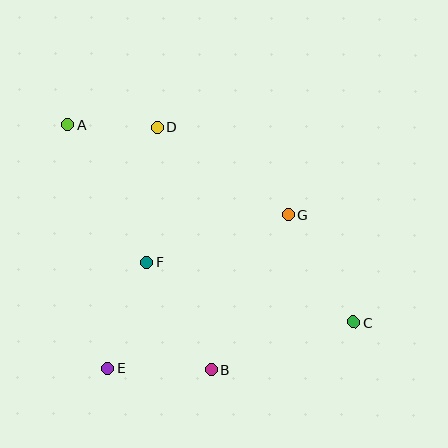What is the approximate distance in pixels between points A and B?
The distance between A and B is approximately 283 pixels.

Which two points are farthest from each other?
Points A and C are farthest from each other.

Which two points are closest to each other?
Points A and D are closest to each other.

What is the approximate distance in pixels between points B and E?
The distance between B and E is approximately 103 pixels.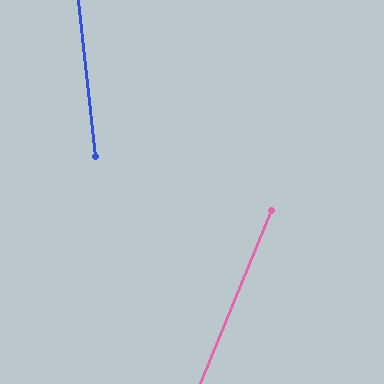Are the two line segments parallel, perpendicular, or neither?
Neither parallel nor perpendicular — they differ by about 29°.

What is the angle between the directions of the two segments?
Approximately 29 degrees.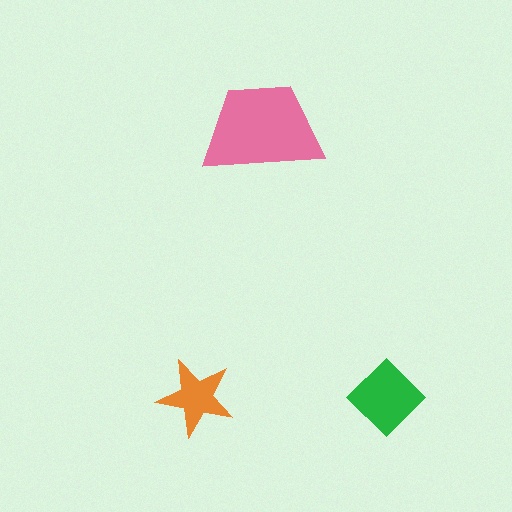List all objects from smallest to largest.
The orange star, the green diamond, the pink trapezoid.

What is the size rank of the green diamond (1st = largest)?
2nd.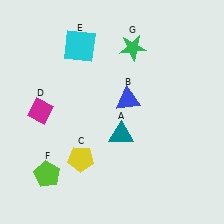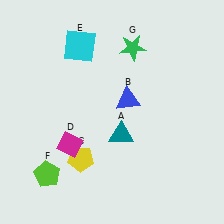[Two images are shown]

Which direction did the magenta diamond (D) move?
The magenta diamond (D) moved down.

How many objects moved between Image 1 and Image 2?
1 object moved between the two images.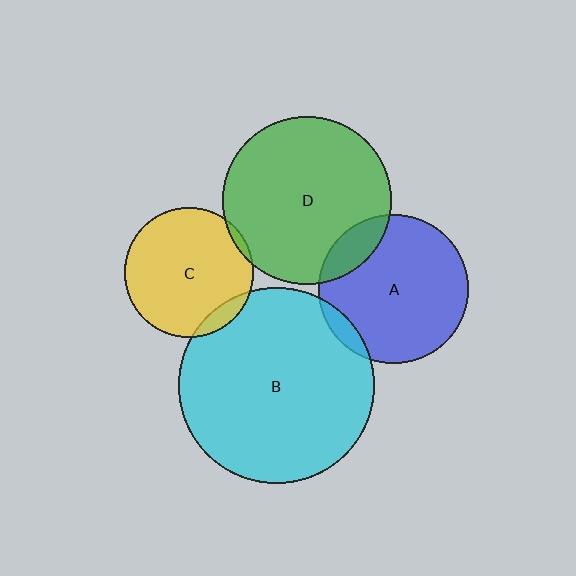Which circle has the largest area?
Circle B (cyan).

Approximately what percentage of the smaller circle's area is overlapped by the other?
Approximately 15%.